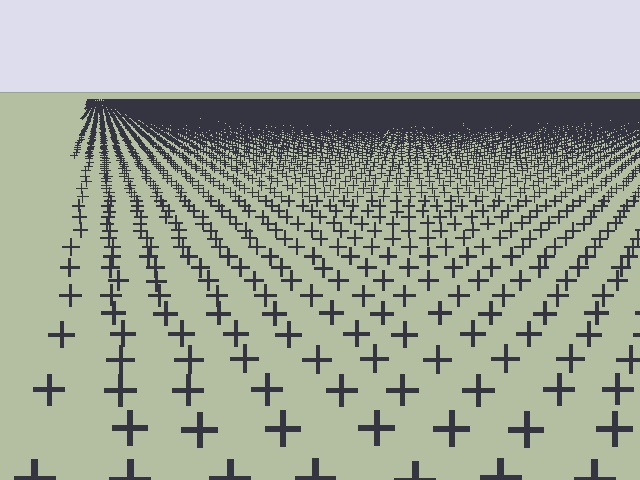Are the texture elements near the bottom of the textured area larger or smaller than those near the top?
Larger. Near the bottom, elements are closer to the viewer and appear at a bigger on-screen size.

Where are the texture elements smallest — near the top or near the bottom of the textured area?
Near the top.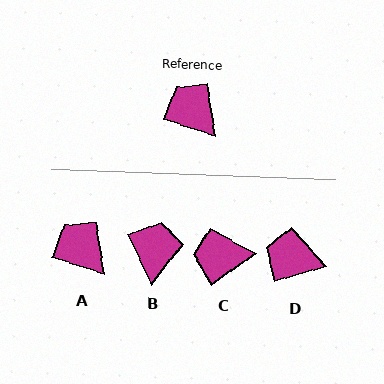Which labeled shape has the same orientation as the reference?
A.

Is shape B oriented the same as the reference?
No, it is off by about 48 degrees.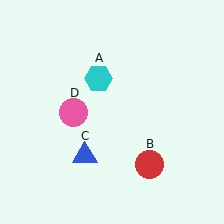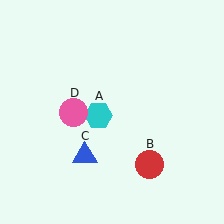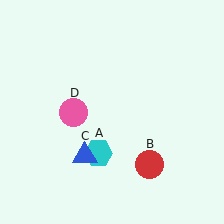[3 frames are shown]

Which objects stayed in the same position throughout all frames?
Red circle (object B) and blue triangle (object C) and pink circle (object D) remained stationary.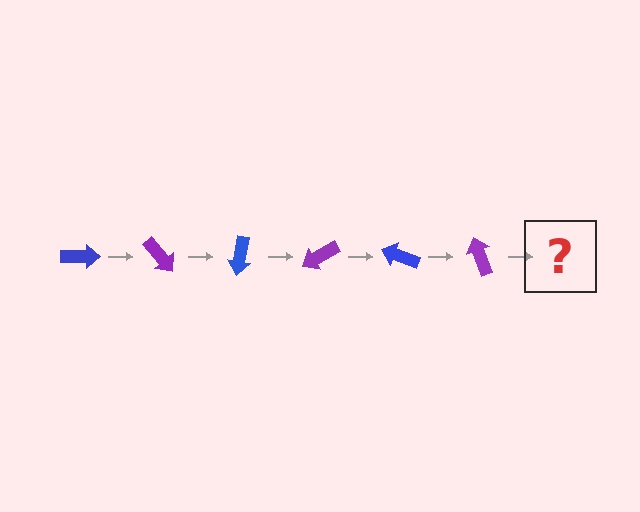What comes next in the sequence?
The next element should be a blue arrow, rotated 300 degrees from the start.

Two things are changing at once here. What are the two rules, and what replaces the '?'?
The two rules are that it rotates 50 degrees each step and the color cycles through blue and purple. The '?' should be a blue arrow, rotated 300 degrees from the start.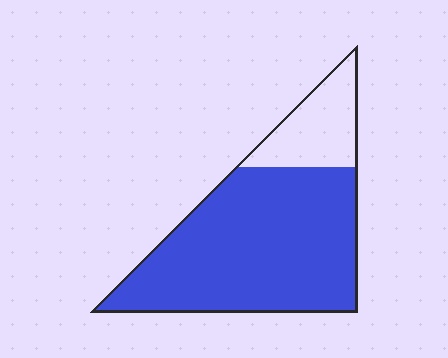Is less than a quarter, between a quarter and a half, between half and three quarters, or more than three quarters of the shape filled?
More than three quarters.